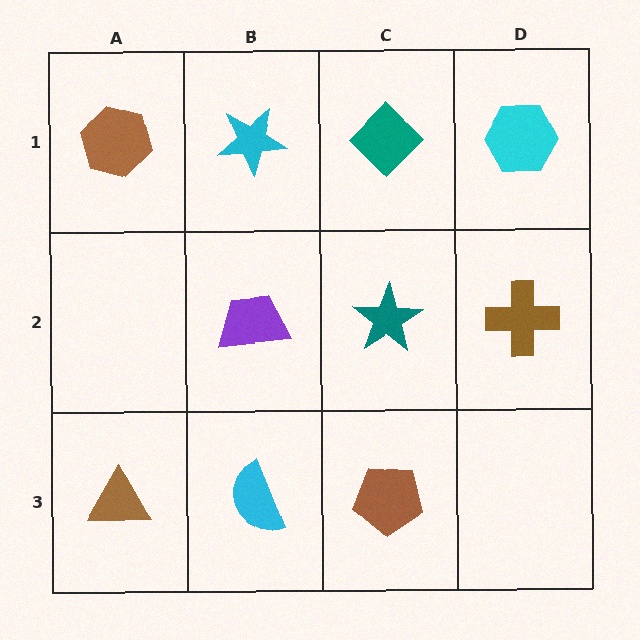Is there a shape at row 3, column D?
No, that cell is empty.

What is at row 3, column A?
A brown triangle.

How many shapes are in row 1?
4 shapes.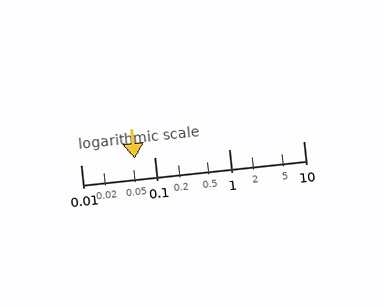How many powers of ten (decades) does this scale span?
The scale spans 3 decades, from 0.01 to 10.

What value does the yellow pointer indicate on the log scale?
The pointer indicates approximately 0.053.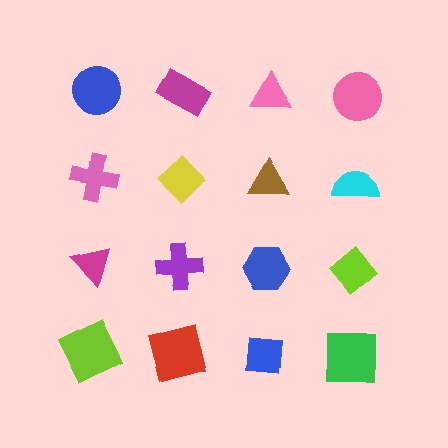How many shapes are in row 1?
4 shapes.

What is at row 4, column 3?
A blue square.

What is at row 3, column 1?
A magenta triangle.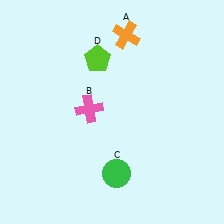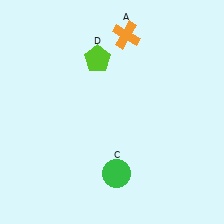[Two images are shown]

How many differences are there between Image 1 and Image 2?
There is 1 difference between the two images.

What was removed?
The pink cross (B) was removed in Image 2.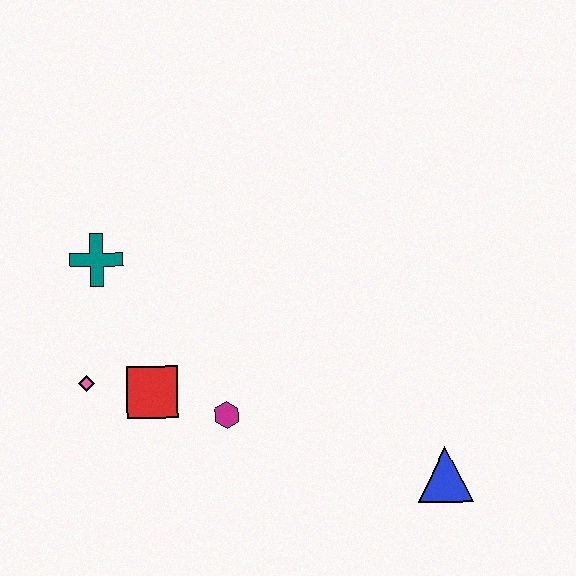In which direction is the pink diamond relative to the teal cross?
The pink diamond is below the teal cross.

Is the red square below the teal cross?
Yes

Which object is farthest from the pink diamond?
The blue triangle is farthest from the pink diamond.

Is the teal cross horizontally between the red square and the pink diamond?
Yes